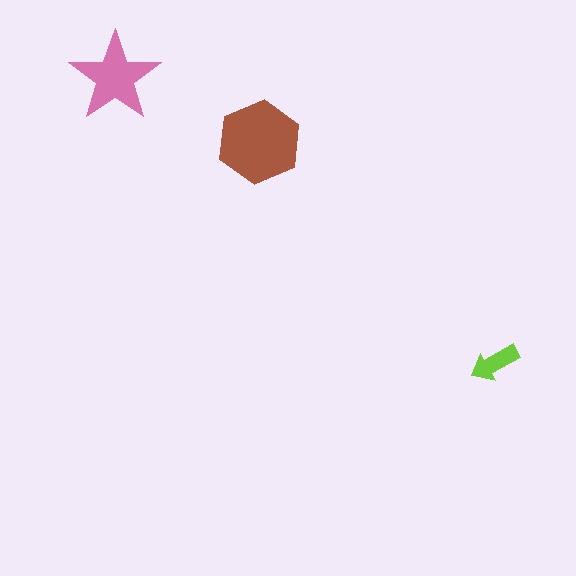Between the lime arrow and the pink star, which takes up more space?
The pink star.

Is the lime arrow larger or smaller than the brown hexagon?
Smaller.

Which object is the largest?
The brown hexagon.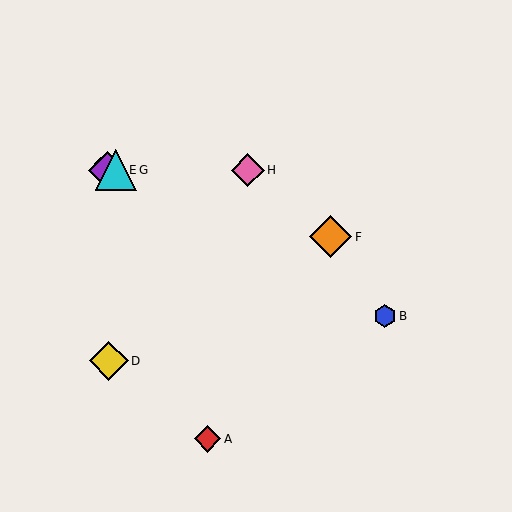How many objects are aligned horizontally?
4 objects (C, E, G, H) are aligned horizontally.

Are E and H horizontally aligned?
Yes, both are at y≈170.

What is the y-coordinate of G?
Object G is at y≈170.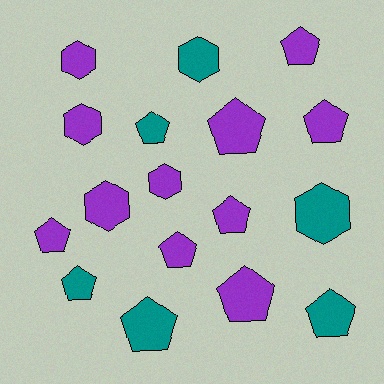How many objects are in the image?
There are 17 objects.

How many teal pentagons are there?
There are 4 teal pentagons.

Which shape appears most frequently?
Pentagon, with 11 objects.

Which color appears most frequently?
Purple, with 11 objects.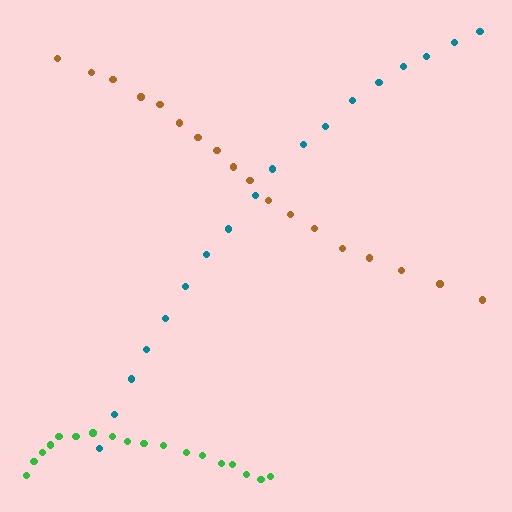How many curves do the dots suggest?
There are 3 distinct paths.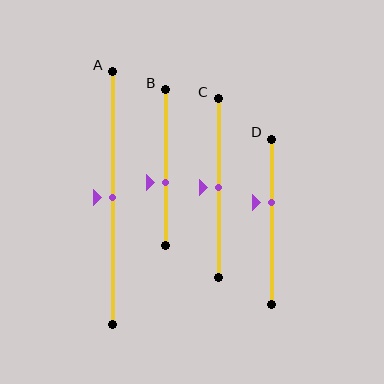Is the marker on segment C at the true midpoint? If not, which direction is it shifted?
Yes, the marker on segment C is at the true midpoint.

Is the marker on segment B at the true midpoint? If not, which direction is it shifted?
No, the marker on segment B is shifted downward by about 10% of the segment length.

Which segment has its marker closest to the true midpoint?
Segment A has its marker closest to the true midpoint.